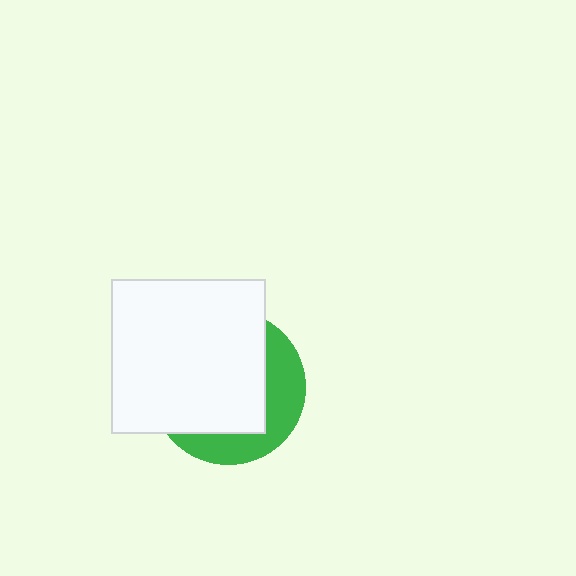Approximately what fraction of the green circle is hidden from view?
Roughly 66% of the green circle is hidden behind the white square.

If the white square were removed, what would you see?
You would see the complete green circle.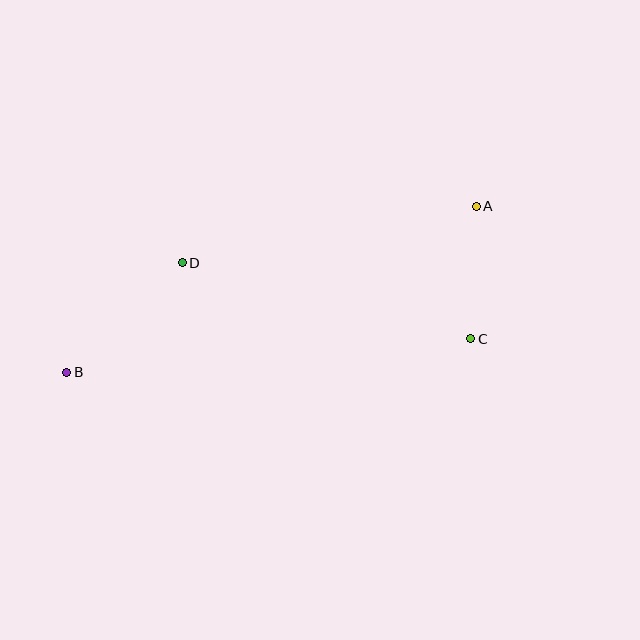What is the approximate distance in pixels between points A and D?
The distance between A and D is approximately 299 pixels.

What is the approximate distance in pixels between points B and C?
The distance between B and C is approximately 405 pixels.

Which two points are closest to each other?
Points A and C are closest to each other.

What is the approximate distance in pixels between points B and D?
The distance between B and D is approximately 159 pixels.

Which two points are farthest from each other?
Points A and B are farthest from each other.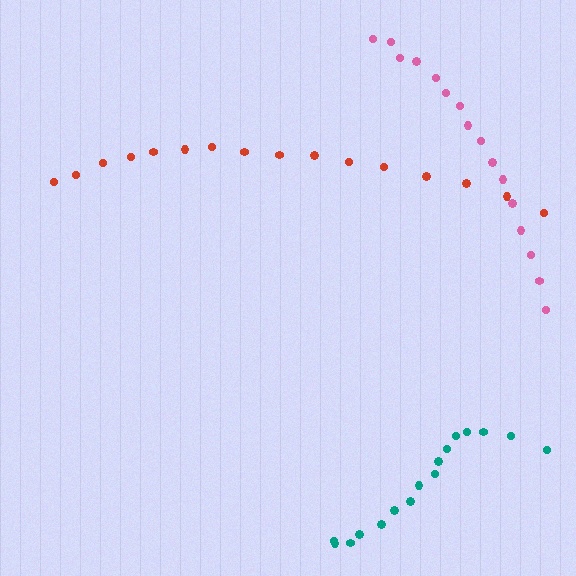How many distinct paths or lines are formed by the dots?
There are 3 distinct paths.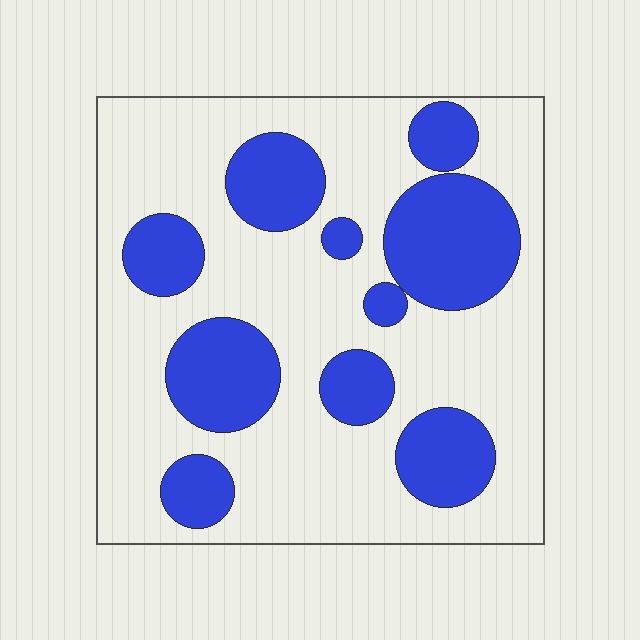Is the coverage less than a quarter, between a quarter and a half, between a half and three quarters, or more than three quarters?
Between a quarter and a half.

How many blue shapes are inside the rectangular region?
10.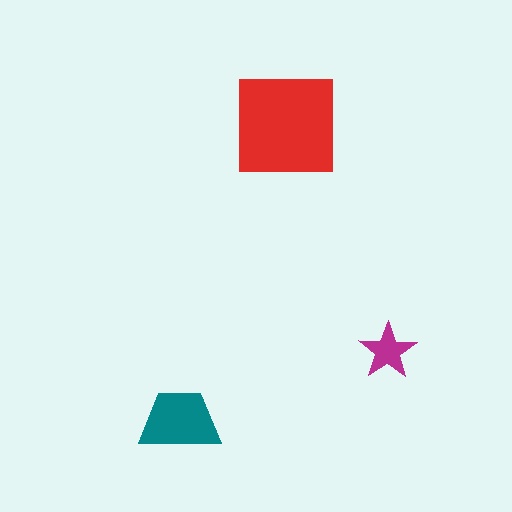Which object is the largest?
The red square.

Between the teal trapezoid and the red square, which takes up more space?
The red square.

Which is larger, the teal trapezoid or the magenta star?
The teal trapezoid.